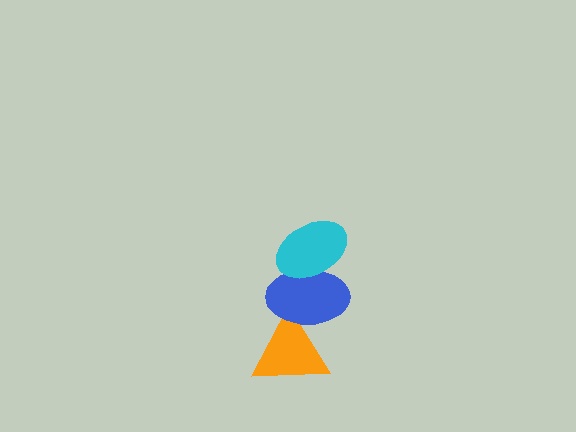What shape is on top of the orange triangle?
The blue ellipse is on top of the orange triangle.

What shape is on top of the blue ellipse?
The cyan ellipse is on top of the blue ellipse.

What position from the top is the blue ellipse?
The blue ellipse is 2nd from the top.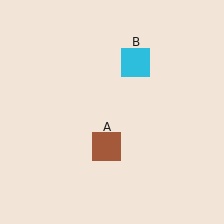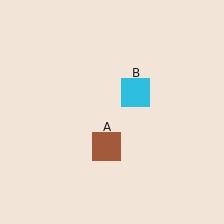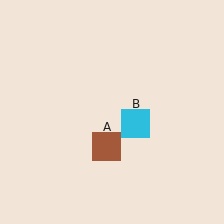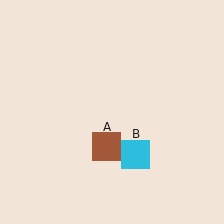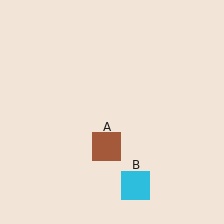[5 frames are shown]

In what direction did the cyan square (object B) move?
The cyan square (object B) moved down.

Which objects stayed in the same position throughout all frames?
Brown square (object A) remained stationary.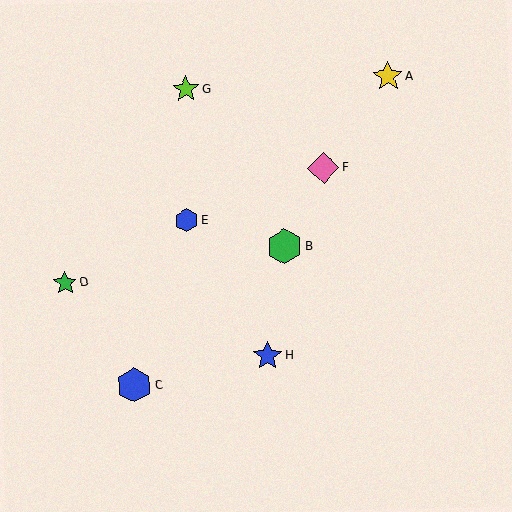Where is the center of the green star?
The center of the green star is at (65, 283).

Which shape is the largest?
The green hexagon (labeled B) is the largest.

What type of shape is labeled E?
Shape E is a blue hexagon.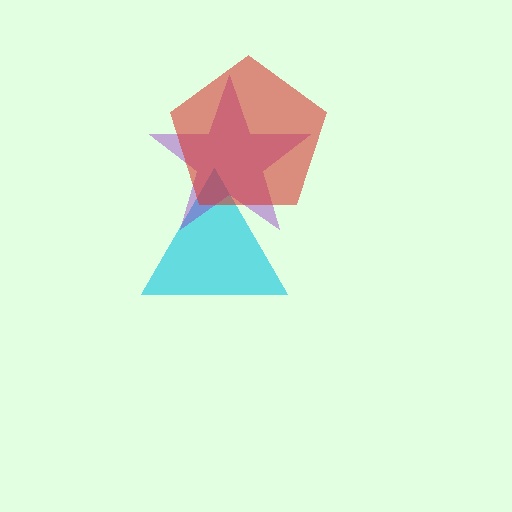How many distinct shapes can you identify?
There are 3 distinct shapes: a cyan triangle, a purple star, a red pentagon.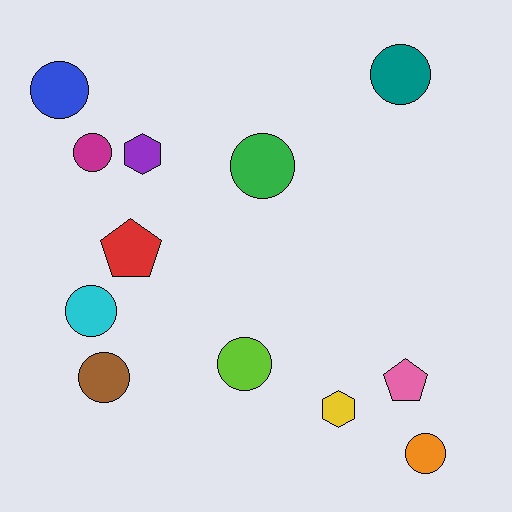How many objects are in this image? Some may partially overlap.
There are 12 objects.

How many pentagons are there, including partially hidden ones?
There are 2 pentagons.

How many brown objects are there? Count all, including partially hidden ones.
There is 1 brown object.